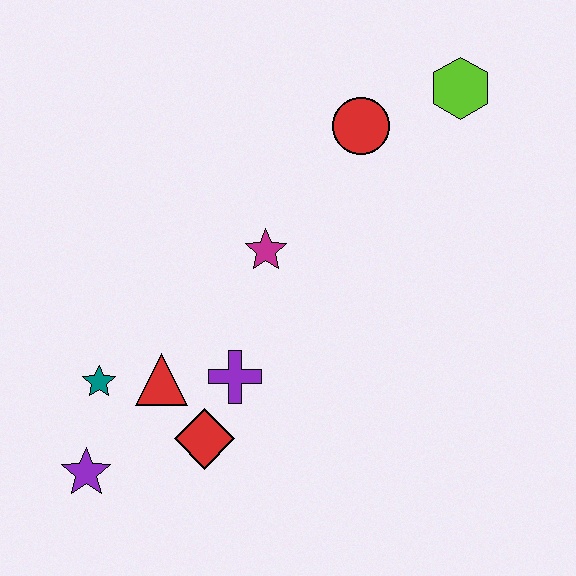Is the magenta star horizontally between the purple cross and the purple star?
No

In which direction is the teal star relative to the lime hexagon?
The teal star is to the left of the lime hexagon.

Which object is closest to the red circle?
The lime hexagon is closest to the red circle.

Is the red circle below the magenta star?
No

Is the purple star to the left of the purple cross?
Yes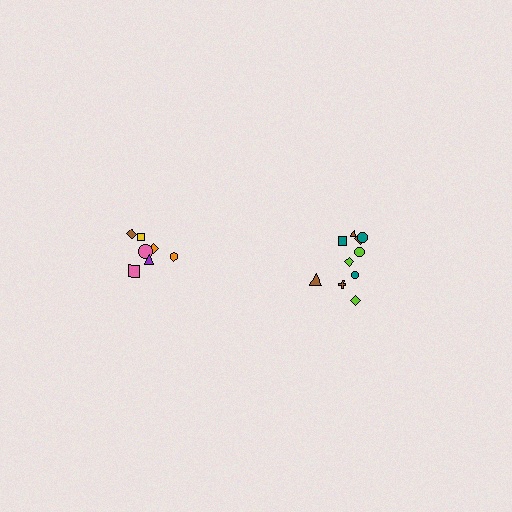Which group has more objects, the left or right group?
The right group.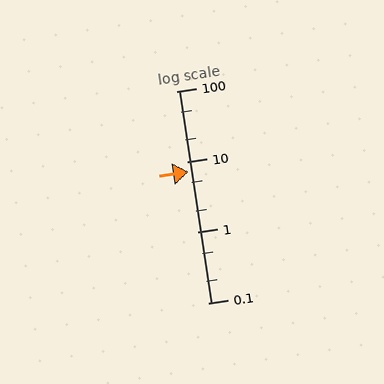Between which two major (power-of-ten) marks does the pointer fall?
The pointer is between 1 and 10.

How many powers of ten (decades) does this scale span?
The scale spans 3 decades, from 0.1 to 100.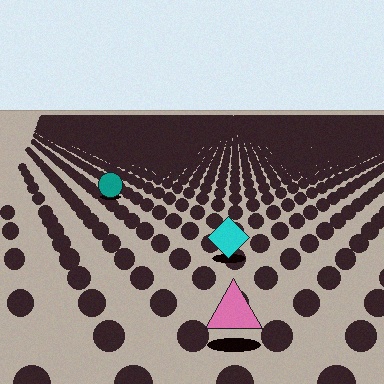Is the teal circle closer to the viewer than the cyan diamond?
No. The cyan diamond is closer — you can tell from the texture gradient: the ground texture is coarser near it.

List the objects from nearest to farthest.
From nearest to farthest: the pink triangle, the cyan diamond, the teal circle.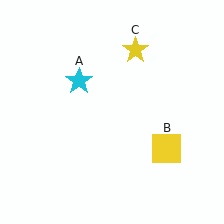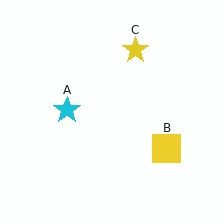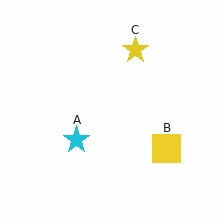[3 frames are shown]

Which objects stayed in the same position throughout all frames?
Yellow square (object B) and yellow star (object C) remained stationary.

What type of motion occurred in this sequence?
The cyan star (object A) rotated counterclockwise around the center of the scene.